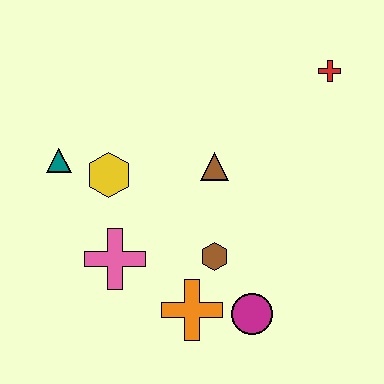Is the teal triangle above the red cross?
No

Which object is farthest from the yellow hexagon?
The red cross is farthest from the yellow hexagon.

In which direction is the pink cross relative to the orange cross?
The pink cross is to the left of the orange cross.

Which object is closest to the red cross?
The brown triangle is closest to the red cross.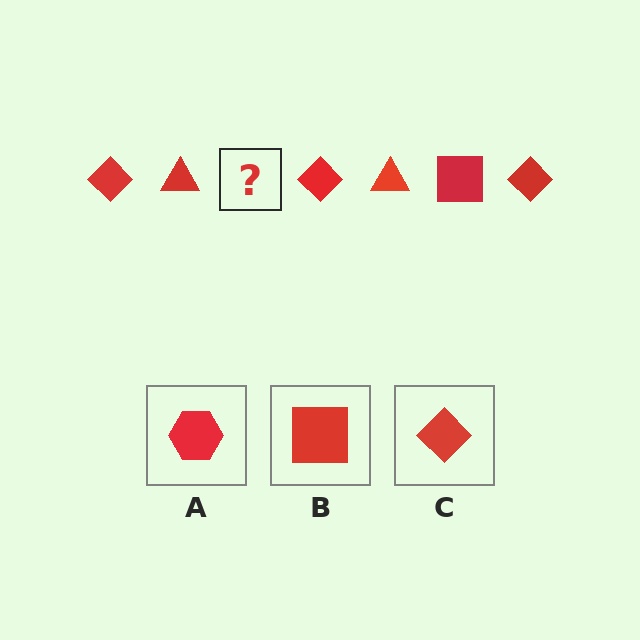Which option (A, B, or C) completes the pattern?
B.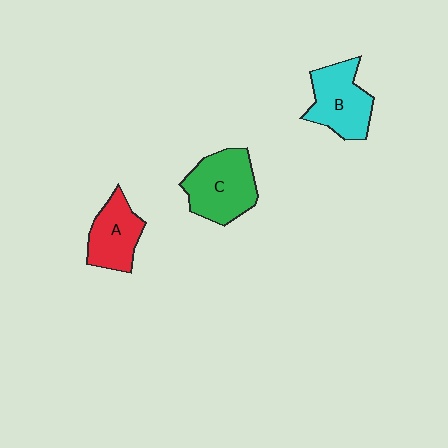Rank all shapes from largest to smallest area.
From largest to smallest: C (green), B (cyan), A (red).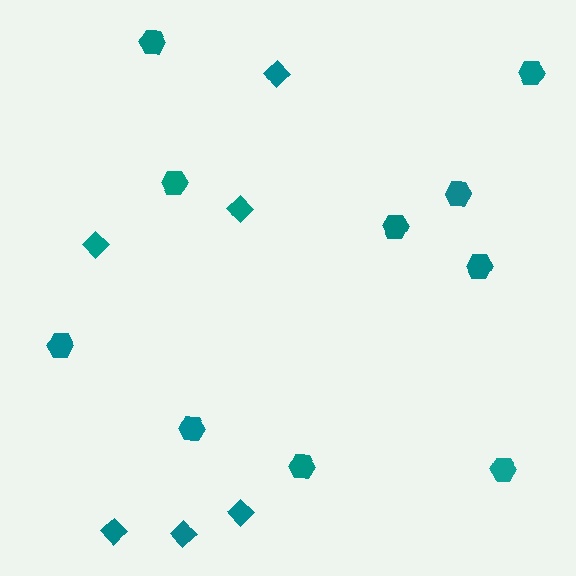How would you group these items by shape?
There are 2 groups: one group of diamonds (6) and one group of hexagons (10).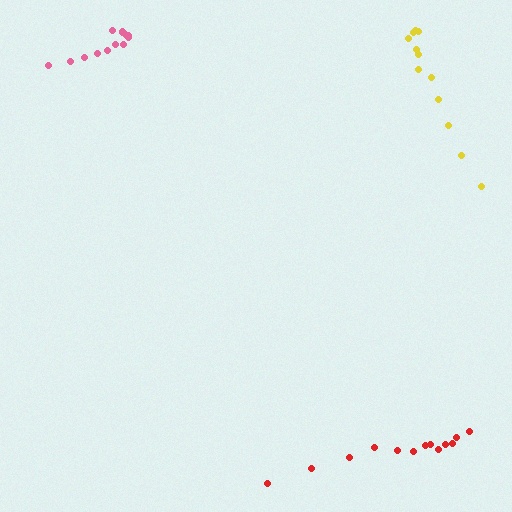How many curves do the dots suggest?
There are 3 distinct paths.